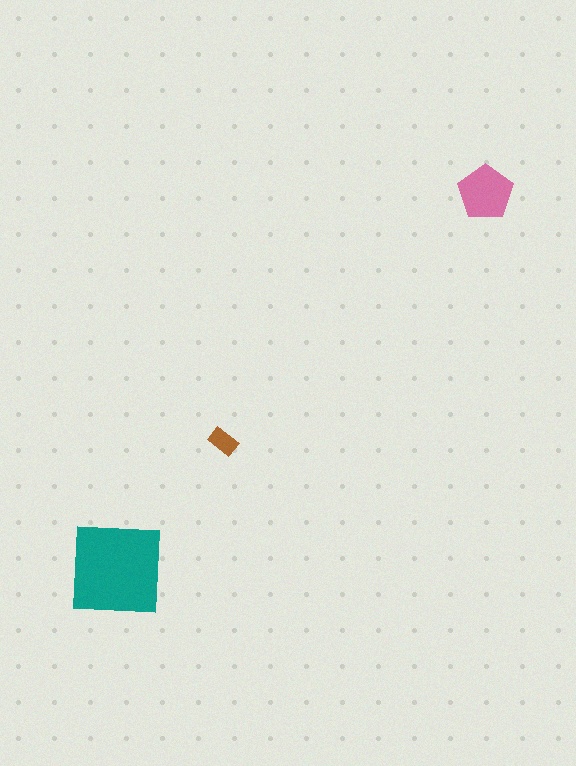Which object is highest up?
The pink pentagon is topmost.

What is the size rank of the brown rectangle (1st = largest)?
3rd.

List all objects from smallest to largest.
The brown rectangle, the pink pentagon, the teal square.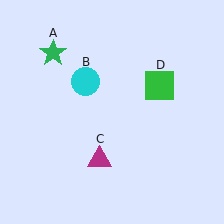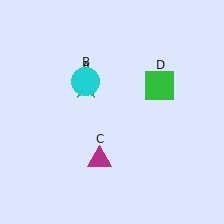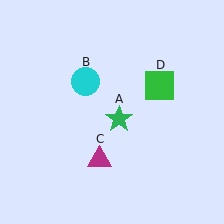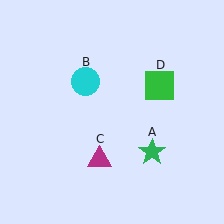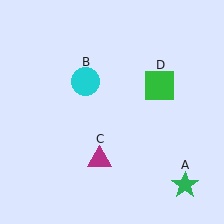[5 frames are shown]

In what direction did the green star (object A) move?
The green star (object A) moved down and to the right.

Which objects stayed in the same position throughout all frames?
Cyan circle (object B) and magenta triangle (object C) and green square (object D) remained stationary.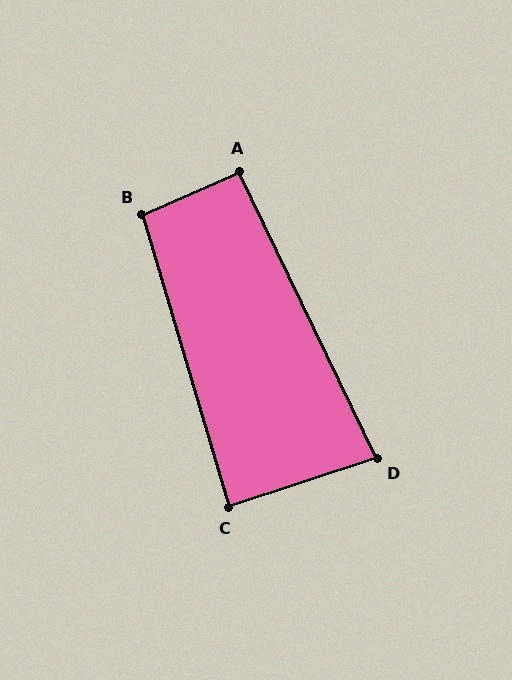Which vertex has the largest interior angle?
B, at approximately 97 degrees.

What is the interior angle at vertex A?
Approximately 92 degrees (approximately right).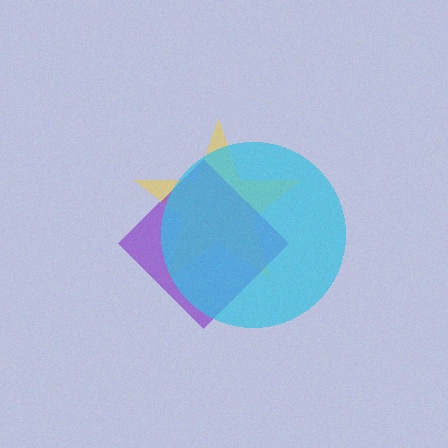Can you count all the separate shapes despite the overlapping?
Yes, there are 3 separate shapes.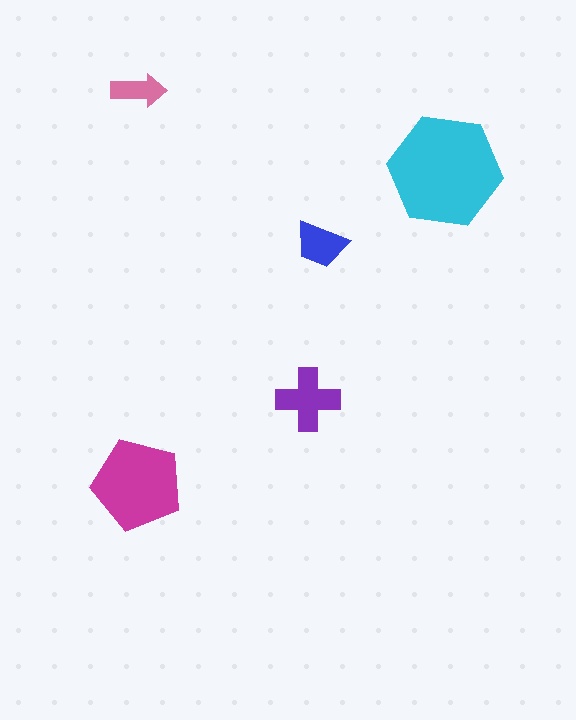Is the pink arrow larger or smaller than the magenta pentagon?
Smaller.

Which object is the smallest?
The pink arrow.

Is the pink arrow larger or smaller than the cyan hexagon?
Smaller.